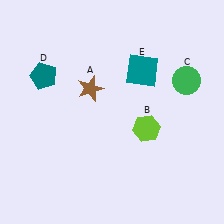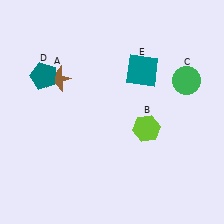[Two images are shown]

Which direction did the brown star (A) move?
The brown star (A) moved left.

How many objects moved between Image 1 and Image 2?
1 object moved between the two images.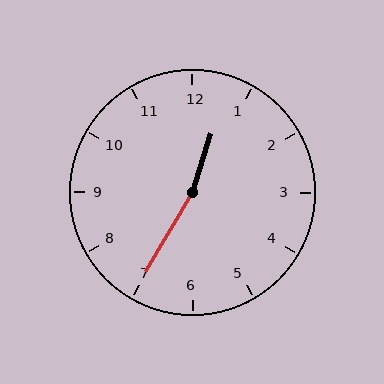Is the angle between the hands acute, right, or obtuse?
It is obtuse.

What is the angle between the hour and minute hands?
Approximately 168 degrees.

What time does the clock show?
12:35.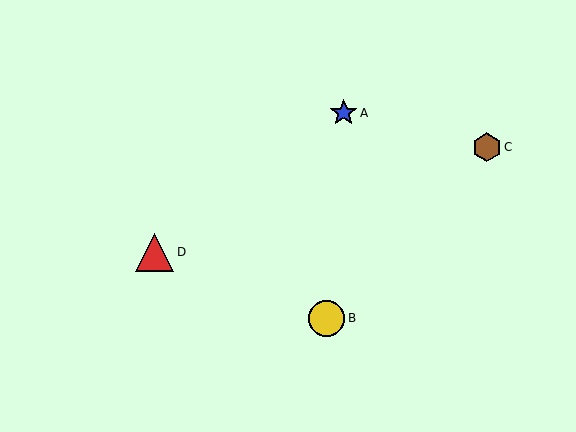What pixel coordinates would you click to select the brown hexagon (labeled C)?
Click at (487, 147) to select the brown hexagon C.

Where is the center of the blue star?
The center of the blue star is at (344, 113).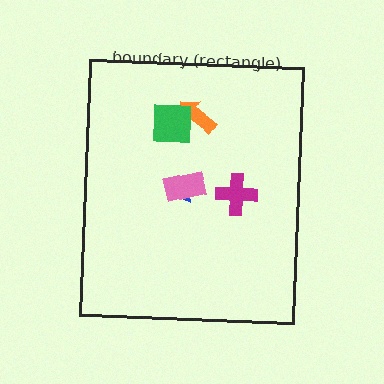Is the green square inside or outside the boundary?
Inside.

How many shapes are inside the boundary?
5 inside, 0 outside.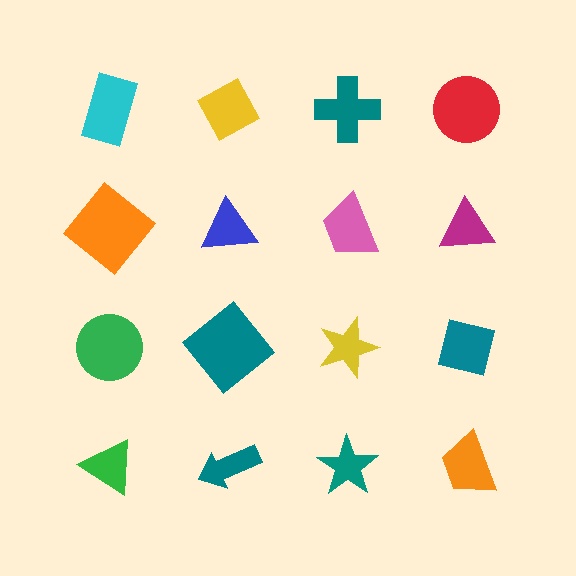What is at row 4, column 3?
A teal star.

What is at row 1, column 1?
A cyan rectangle.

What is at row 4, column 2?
A teal arrow.